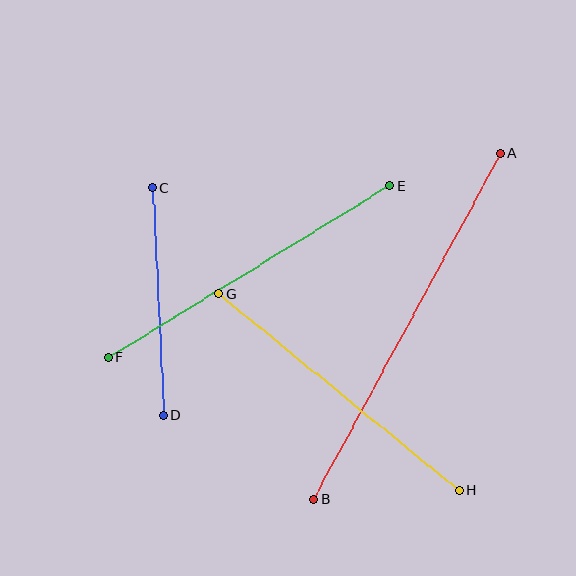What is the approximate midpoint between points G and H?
The midpoint is at approximately (339, 392) pixels.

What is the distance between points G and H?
The distance is approximately 310 pixels.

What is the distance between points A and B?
The distance is approximately 393 pixels.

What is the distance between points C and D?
The distance is approximately 228 pixels.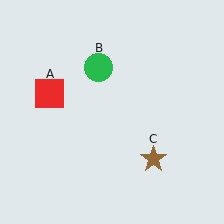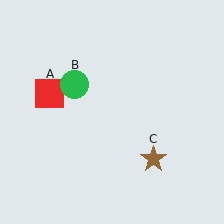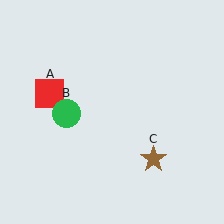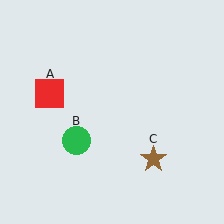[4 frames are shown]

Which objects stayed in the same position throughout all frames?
Red square (object A) and brown star (object C) remained stationary.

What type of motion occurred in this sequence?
The green circle (object B) rotated counterclockwise around the center of the scene.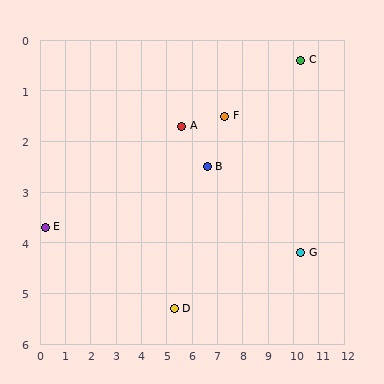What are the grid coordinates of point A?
Point A is at approximately (5.6, 1.7).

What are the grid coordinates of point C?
Point C is at approximately (10.3, 0.4).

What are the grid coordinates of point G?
Point G is at approximately (10.3, 4.2).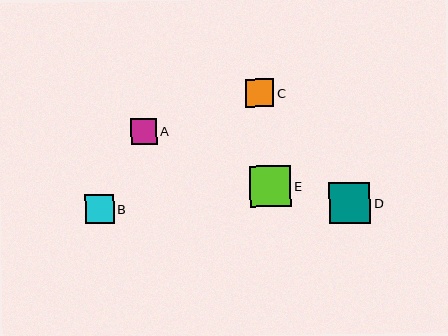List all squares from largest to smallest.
From largest to smallest: E, D, B, C, A.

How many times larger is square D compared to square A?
Square D is approximately 1.6 times the size of square A.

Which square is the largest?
Square E is the largest with a size of approximately 41 pixels.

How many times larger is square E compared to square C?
Square E is approximately 1.5 times the size of square C.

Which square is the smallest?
Square A is the smallest with a size of approximately 26 pixels.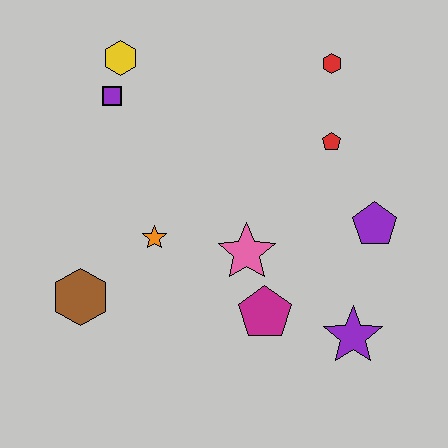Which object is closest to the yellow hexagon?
The purple square is closest to the yellow hexagon.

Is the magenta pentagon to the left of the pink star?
No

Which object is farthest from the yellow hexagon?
The purple star is farthest from the yellow hexagon.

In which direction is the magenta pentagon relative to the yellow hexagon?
The magenta pentagon is below the yellow hexagon.